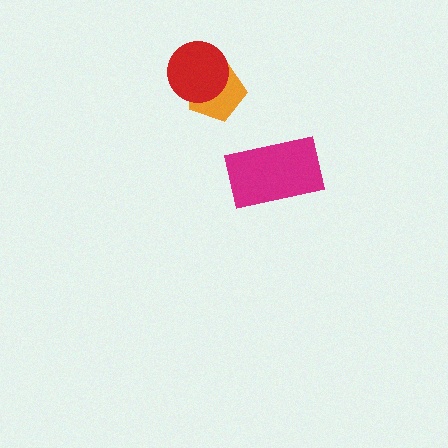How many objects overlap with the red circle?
1 object overlaps with the red circle.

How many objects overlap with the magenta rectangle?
0 objects overlap with the magenta rectangle.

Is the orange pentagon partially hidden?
Yes, it is partially covered by another shape.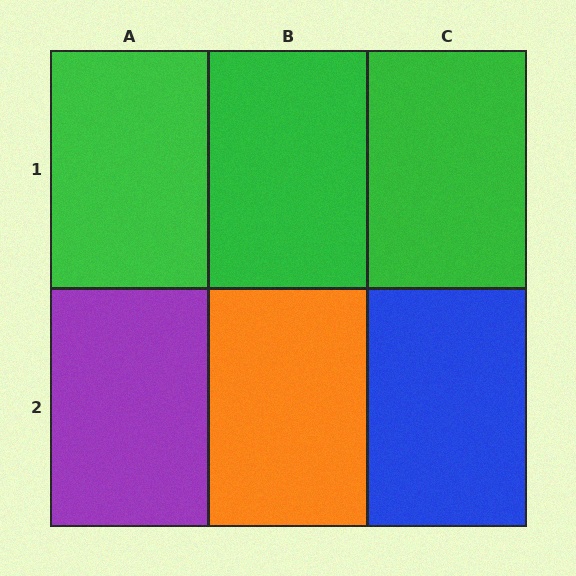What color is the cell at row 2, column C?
Blue.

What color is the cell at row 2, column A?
Purple.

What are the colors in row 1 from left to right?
Green, green, green.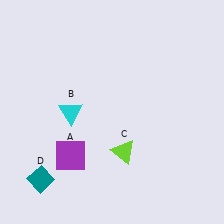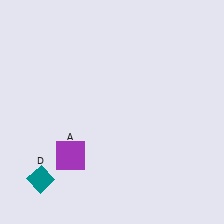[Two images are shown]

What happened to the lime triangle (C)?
The lime triangle (C) was removed in Image 2. It was in the bottom-right area of Image 1.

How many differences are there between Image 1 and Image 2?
There are 2 differences between the two images.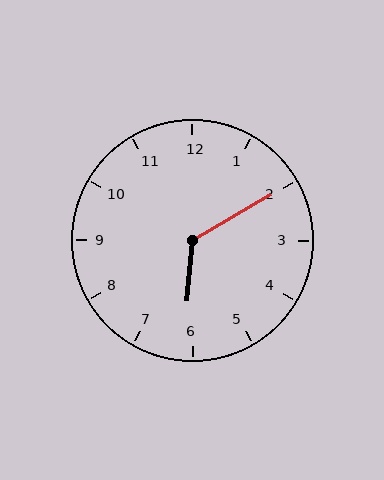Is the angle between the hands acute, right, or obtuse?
It is obtuse.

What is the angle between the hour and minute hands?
Approximately 125 degrees.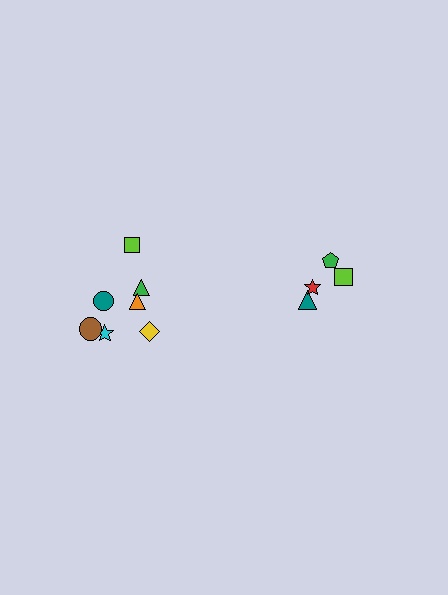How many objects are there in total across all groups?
There are 11 objects.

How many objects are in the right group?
There are 4 objects.